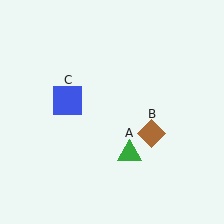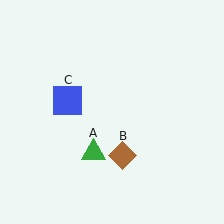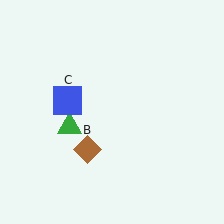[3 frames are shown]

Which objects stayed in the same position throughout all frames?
Blue square (object C) remained stationary.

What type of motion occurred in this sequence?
The green triangle (object A), brown diamond (object B) rotated clockwise around the center of the scene.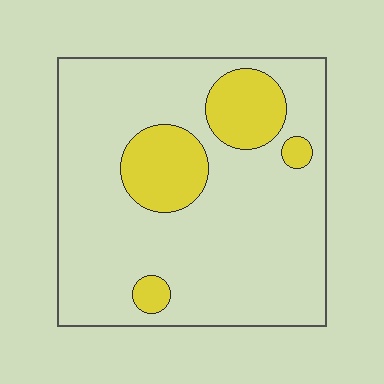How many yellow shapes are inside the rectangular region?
4.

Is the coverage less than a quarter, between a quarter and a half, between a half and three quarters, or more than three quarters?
Less than a quarter.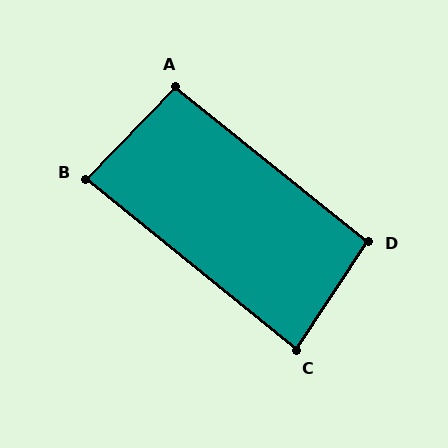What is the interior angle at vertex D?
Approximately 95 degrees (obtuse).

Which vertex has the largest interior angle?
A, at approximately 96 degrees.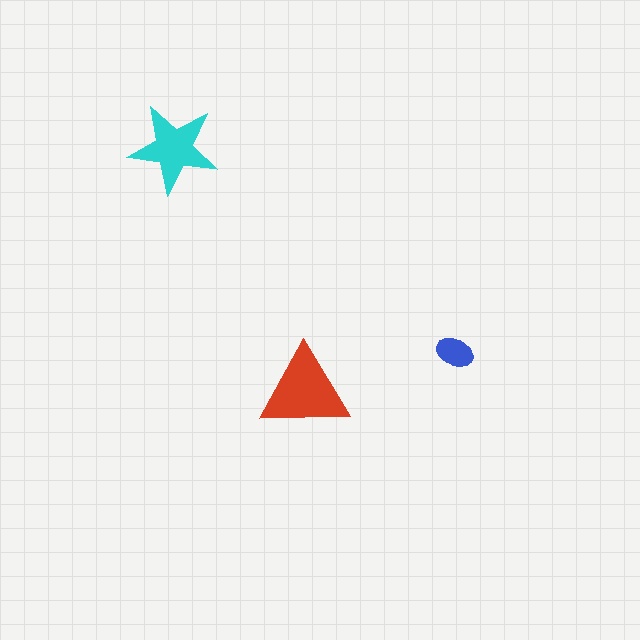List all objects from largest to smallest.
The red triangle, the cyan star, the blue ellipse.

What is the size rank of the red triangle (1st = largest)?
1st.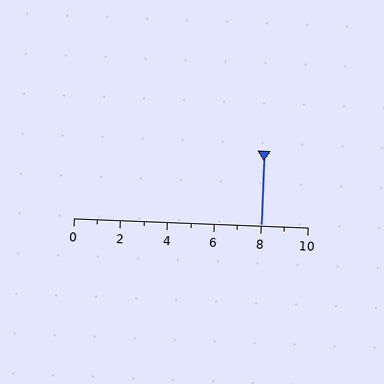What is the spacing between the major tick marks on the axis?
The major ticks are spaced 2 apart.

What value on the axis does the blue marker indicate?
The marker indicates approximately 8.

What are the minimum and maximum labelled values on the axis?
The axis runs from 0 to 10.